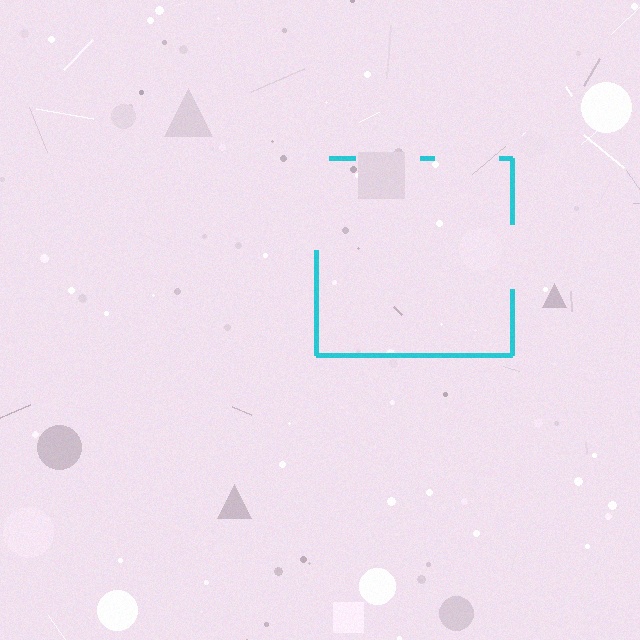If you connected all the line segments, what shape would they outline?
They would outline a square.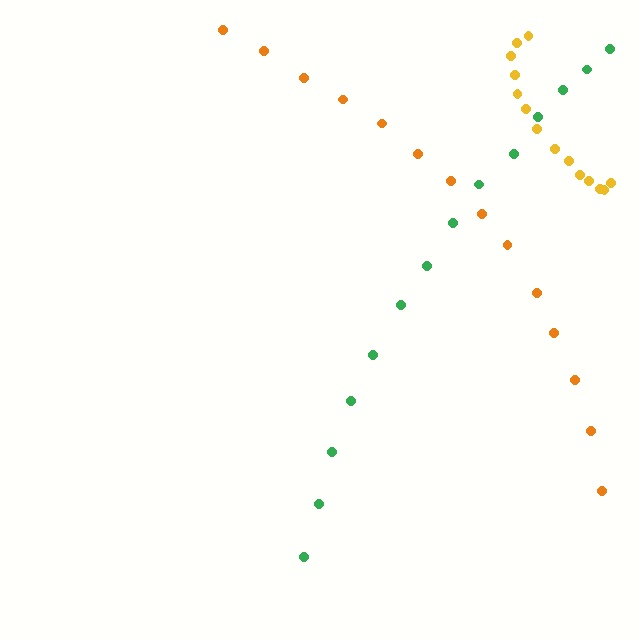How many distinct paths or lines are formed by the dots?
There are 3 distinct paths.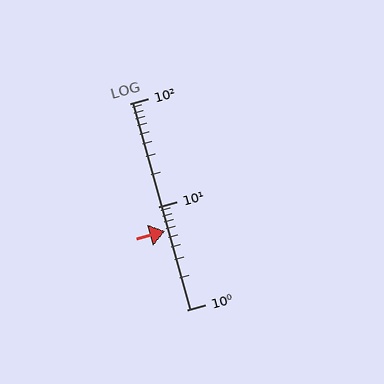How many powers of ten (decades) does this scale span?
The scale spans 2 decades, from 1 to 100.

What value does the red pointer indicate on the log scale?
The pointer indicates approximately 5.8.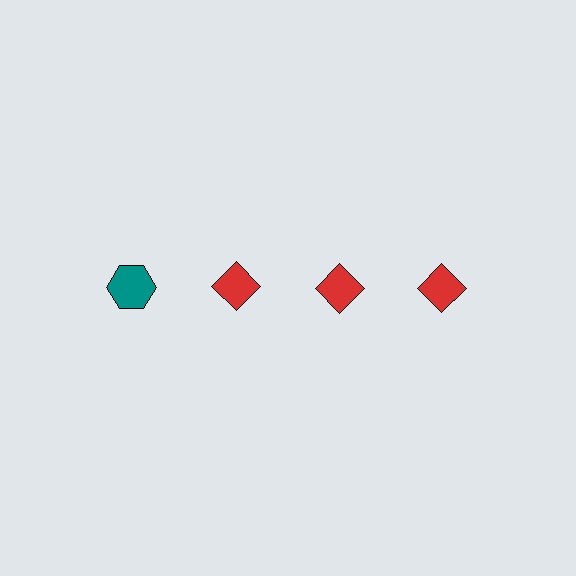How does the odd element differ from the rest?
It differs in both color (teal instead of red) and shape (hexagon instead of diamond).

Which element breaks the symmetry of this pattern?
The teal hexagon in the top row, leftmost column breaks the symmetry. All other shapes are red diamonds.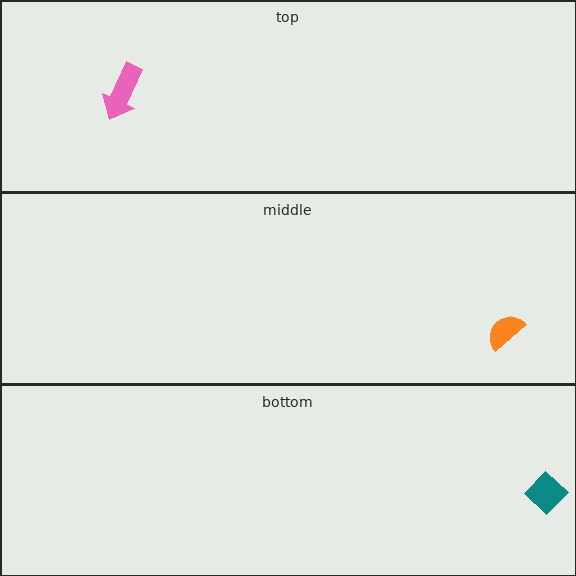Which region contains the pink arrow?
The top region.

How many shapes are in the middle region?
1.